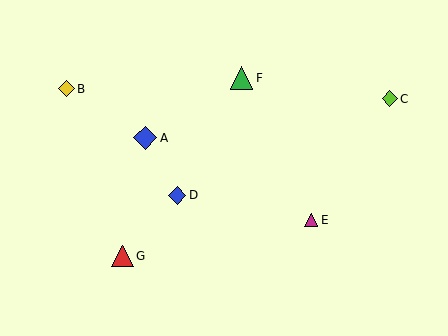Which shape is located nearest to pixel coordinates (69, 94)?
The yellow diamond (labeled B) at (66, 89) is nearest to that location.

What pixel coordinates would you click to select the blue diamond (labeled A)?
Click at (145, 138) to select the blue diamond A.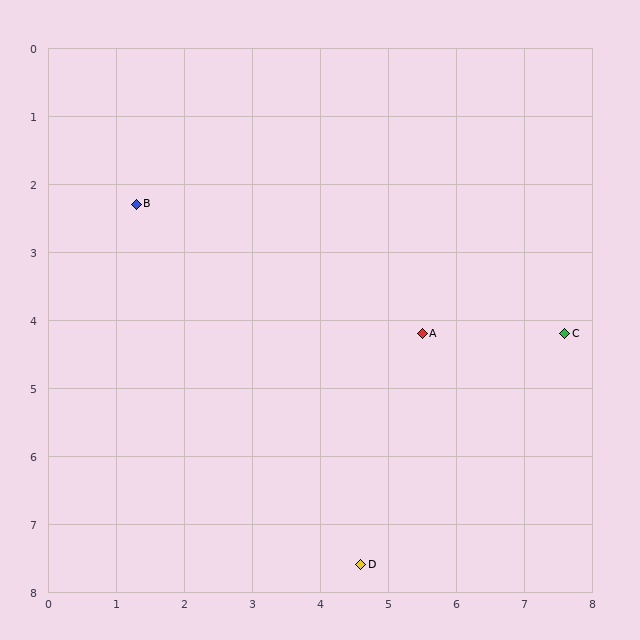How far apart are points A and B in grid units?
Points A and B are about 4.6 grid units apart.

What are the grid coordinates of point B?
Point B is at approximately (1.3, 2.3).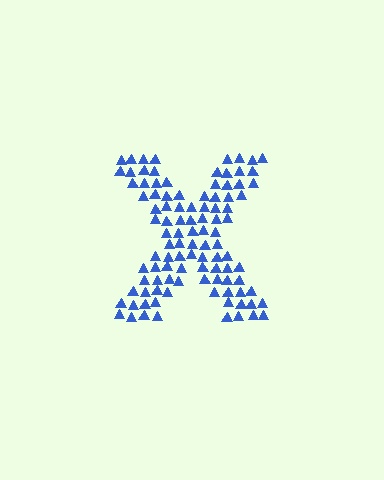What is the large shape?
The large shape is the letter X.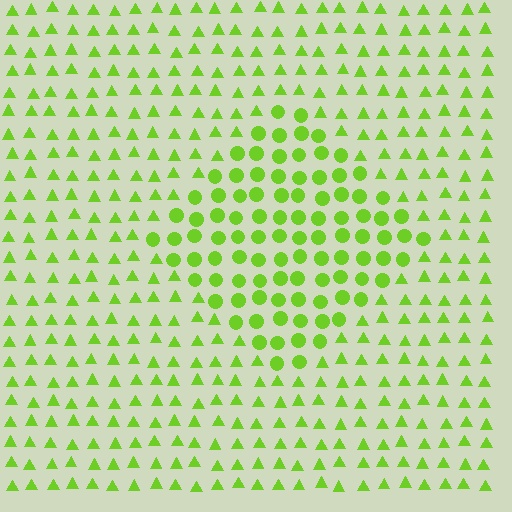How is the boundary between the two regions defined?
The boundary is defined by a change in element shape: circles inside vs. triangles outside. All elements share the same color and spacing.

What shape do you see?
I see a diamond.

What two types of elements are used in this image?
The image uses circles inside the diamond region and triangles outside it.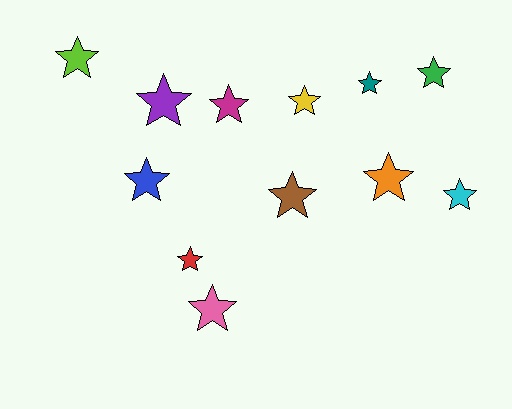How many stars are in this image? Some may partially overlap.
There are 12 stars.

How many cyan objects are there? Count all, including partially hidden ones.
There is 1 cyan object.